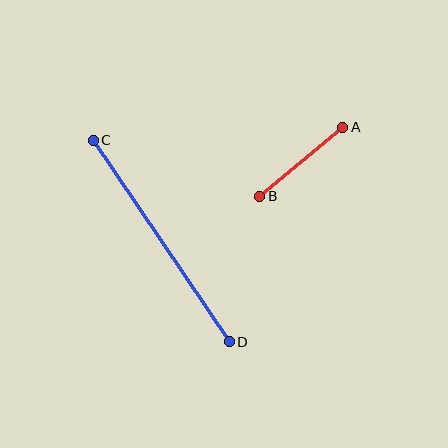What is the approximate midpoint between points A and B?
The midpoint is at approximately (301, 162) pixels.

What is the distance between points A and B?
The distance is approximately 108 pixels.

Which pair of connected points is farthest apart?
Points C and D are farthest apart.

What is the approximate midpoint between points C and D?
The midpoint is at approximately (161, 241) pixels.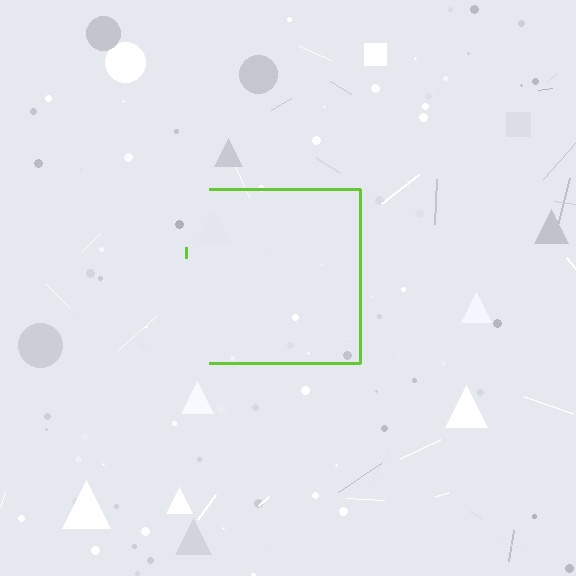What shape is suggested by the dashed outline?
The dashed outline suggests a square.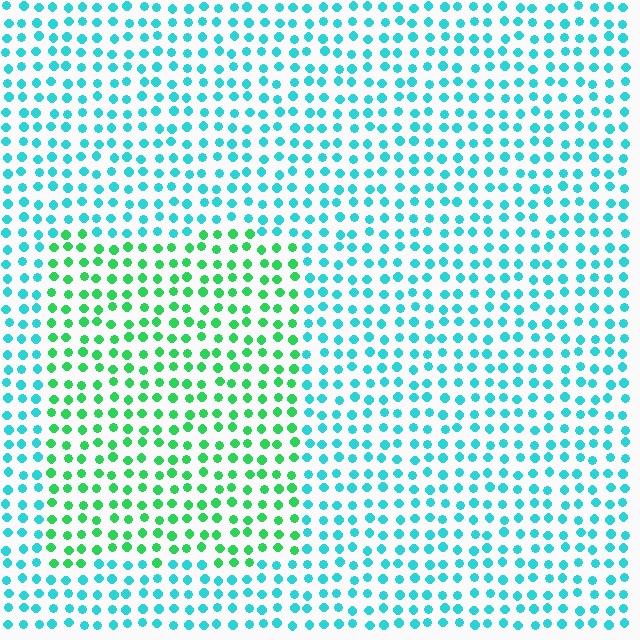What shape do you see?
I see a rectangle.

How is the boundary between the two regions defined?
The boundary is defined purely by a slight shift in hue (about 45 degrees). Spacing, size, and orientation are identical on both sides.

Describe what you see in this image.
The image is filled with small cyan elements in a uniform arrangement. A rectangle-shaped region is visible where the elements are tinted to a slightly different hue, forming a subtle color boundary.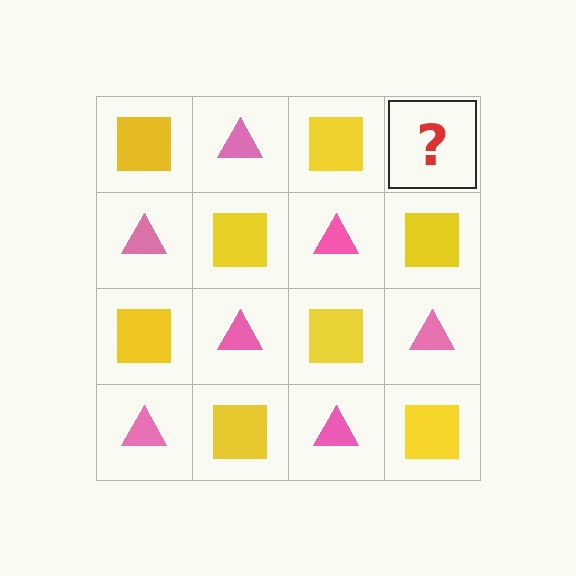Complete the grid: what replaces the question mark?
The question mark should be replaced with a pink triangle.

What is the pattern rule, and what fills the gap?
The rule is that it alternates yellow square and pink triangle in a checkerboard pattern. The gap should be filled with a pink triangle.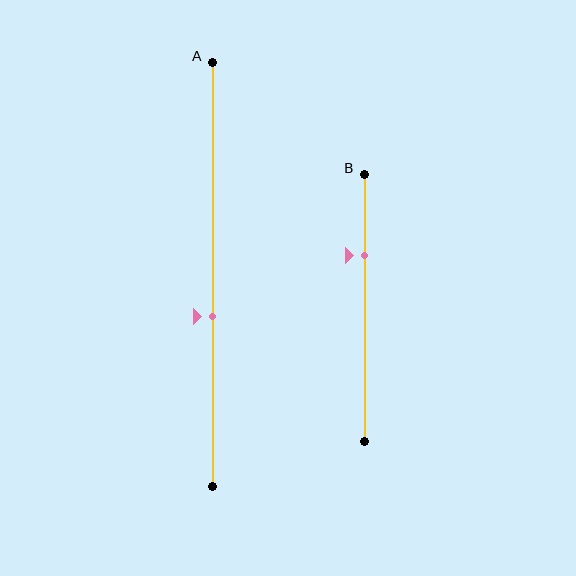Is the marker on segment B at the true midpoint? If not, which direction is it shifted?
No, the marker on segment B is shifted upward by about 20% of the segment length.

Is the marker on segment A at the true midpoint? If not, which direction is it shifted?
No, the marker on segment A is shifted downward by about 10% of the segment length.